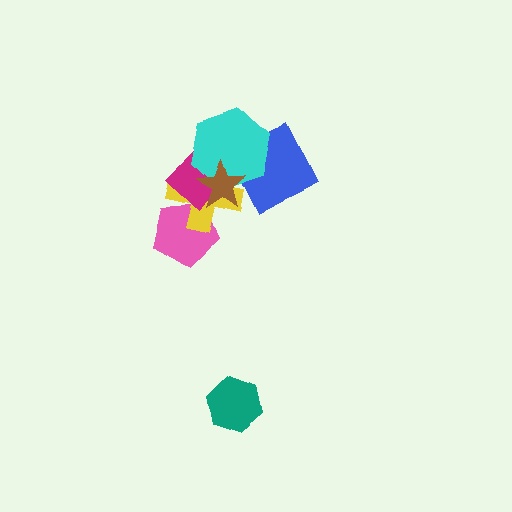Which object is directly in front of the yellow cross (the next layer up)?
The magenta diamond is directly in front of the yellow cross.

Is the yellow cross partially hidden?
Yes, it is partially covered by another shape.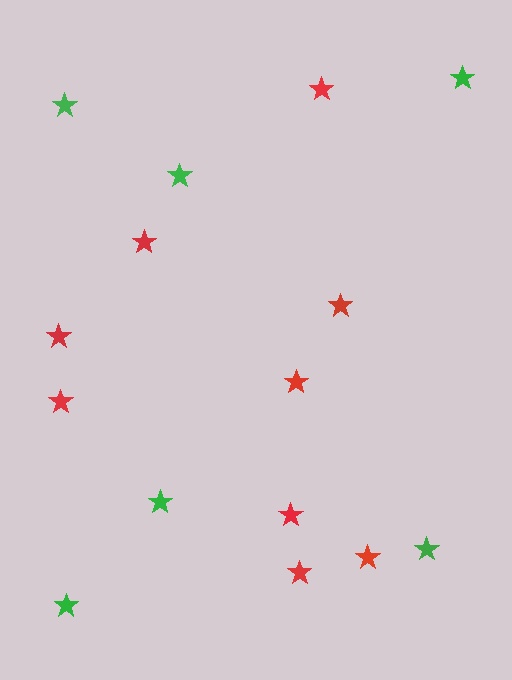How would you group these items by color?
There are 2 groups: one group of green stars (6) and one group of red stars (9).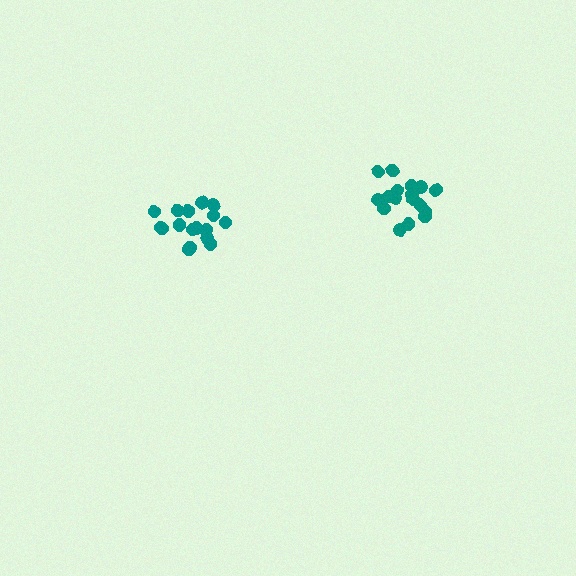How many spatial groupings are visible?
There are 2 spatial groupings.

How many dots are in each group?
Group 1: 17 dots, Group 2: 17 dots (34 total).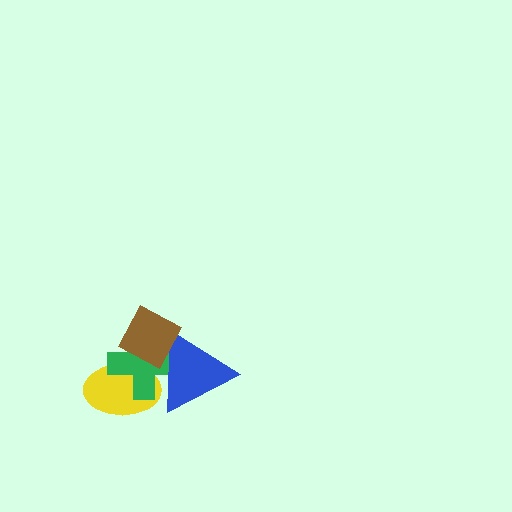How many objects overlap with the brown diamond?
3 objects overlap with the brown diamond.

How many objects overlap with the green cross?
3 objects overlap with the green cross.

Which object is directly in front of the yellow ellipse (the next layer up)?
The green cross is directly in front of the yellow ellipse.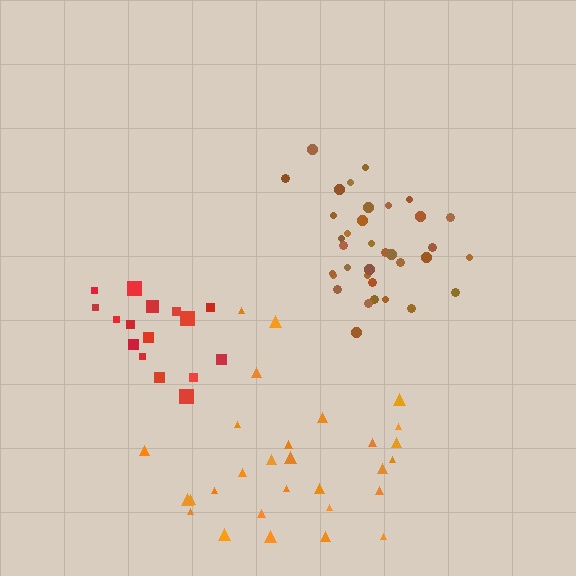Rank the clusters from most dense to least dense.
brown, red, orange.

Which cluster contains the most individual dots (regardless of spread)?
Brown (35).